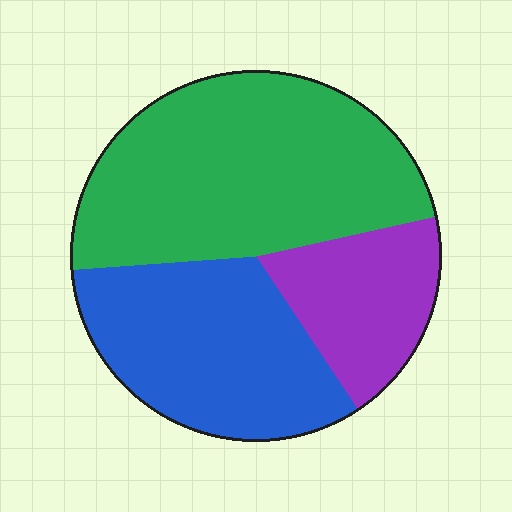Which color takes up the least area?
Purple, at roughly 20%.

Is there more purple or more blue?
Blue.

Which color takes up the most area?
Green, at roughly 50%.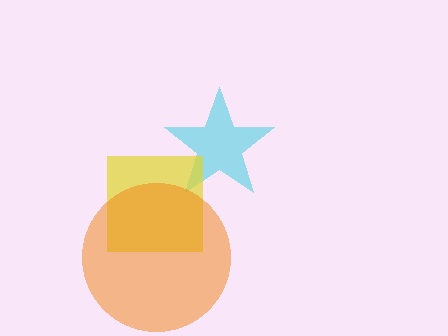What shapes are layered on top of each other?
The layered shapes are: a cyan star, a yellow square, an orange circle.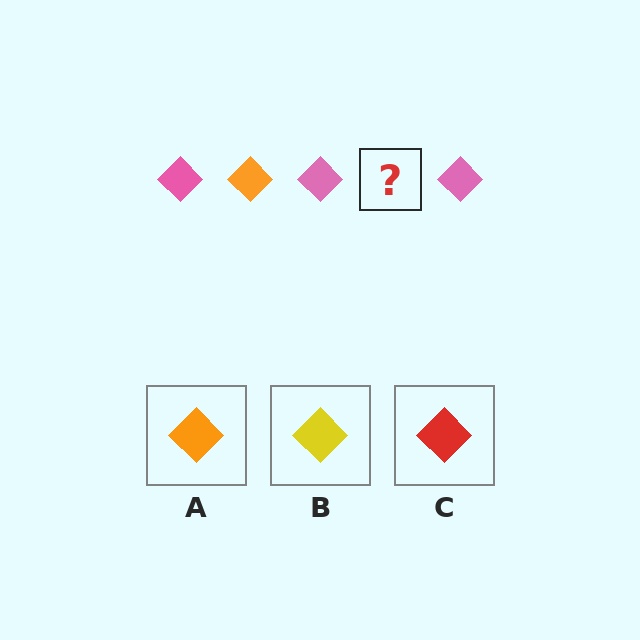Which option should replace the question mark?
Option A.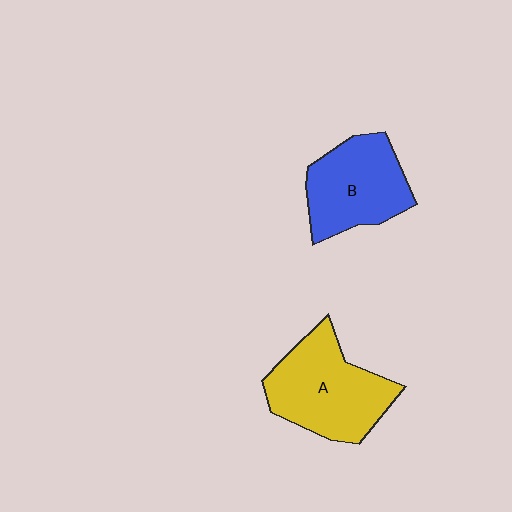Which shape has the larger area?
Shape A (yellow).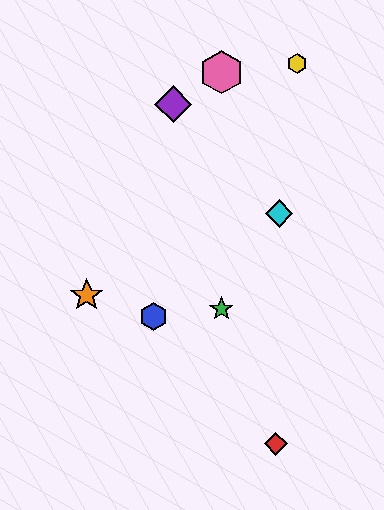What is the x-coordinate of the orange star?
The orange star is at x≈87.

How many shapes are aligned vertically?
2 shapes (the green star, the pink hexagon) are aligned vertically.